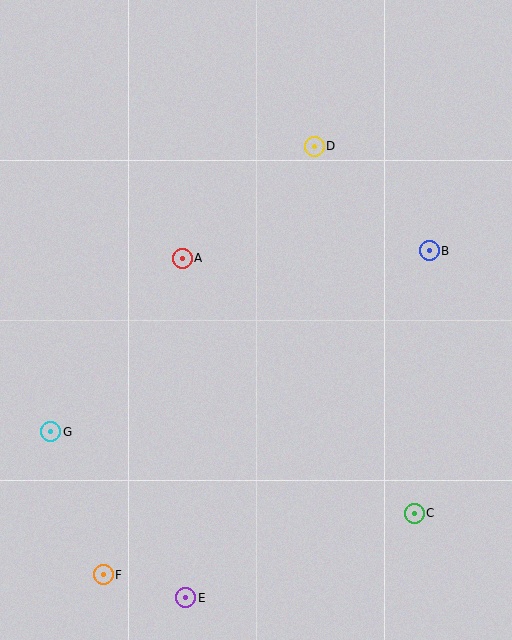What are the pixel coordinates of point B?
Point B is at (429, 251).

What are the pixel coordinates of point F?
Point F is at (103, 575).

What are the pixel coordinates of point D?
Point D is at (314, 146).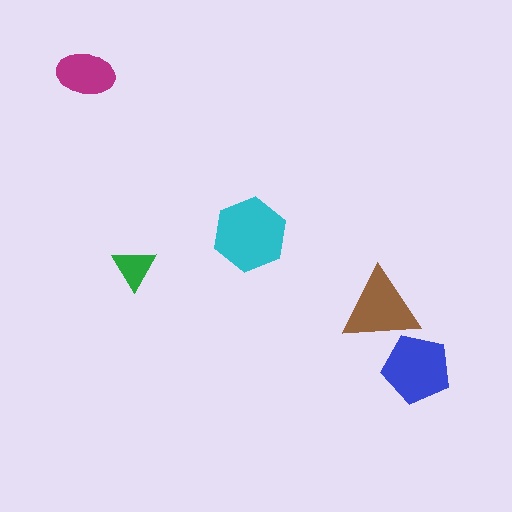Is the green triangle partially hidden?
No, no other shape covers it.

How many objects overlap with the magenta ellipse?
0 objects overlap with the magenta ellipse.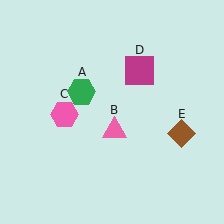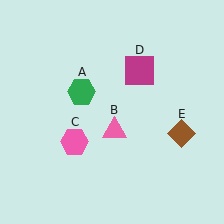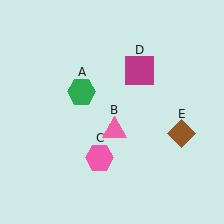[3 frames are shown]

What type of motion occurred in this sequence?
The pink hexagon (object C) rotated counterclockwise around the center of the scene.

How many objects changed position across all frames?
1 object changed position: pink hexagon (object C).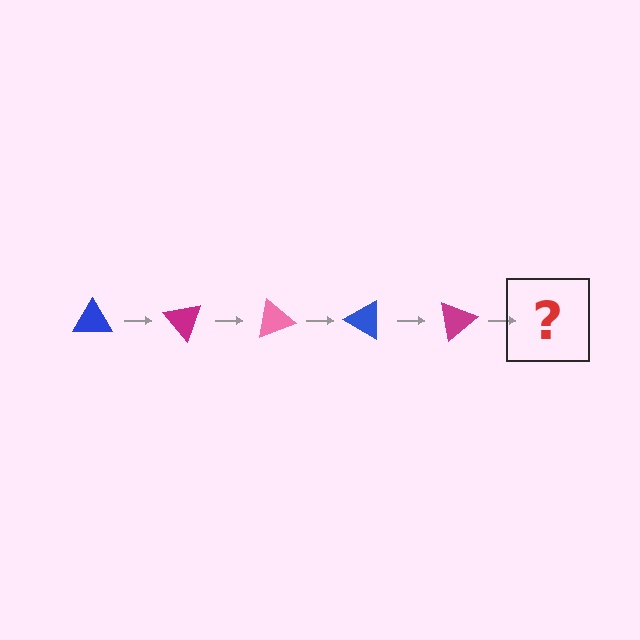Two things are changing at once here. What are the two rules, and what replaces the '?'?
The two rules are that it rotates 50 degrees each step and the color cycles through blue, magenta, and pink. The '?' should be a pink triangle, rotated 250 degrees from the start.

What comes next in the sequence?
The next element should be a pink triangle, rotated 250 degrees from the start.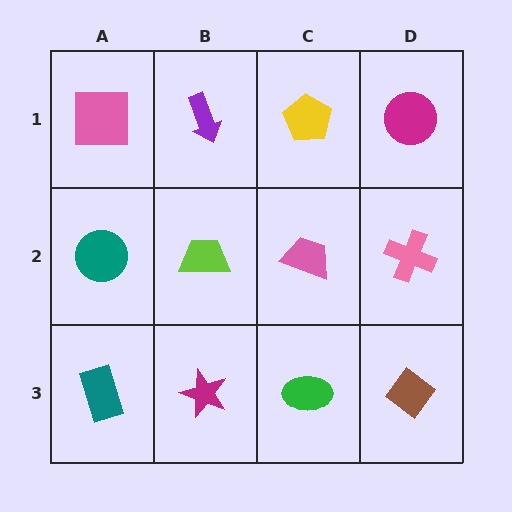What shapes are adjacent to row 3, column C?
A pink trapezoid (row 2, column C), a magenta star (row 3, column B), a brown diamond (row 3, column D).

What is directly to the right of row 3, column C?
A brown diamond.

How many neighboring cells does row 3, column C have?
3.